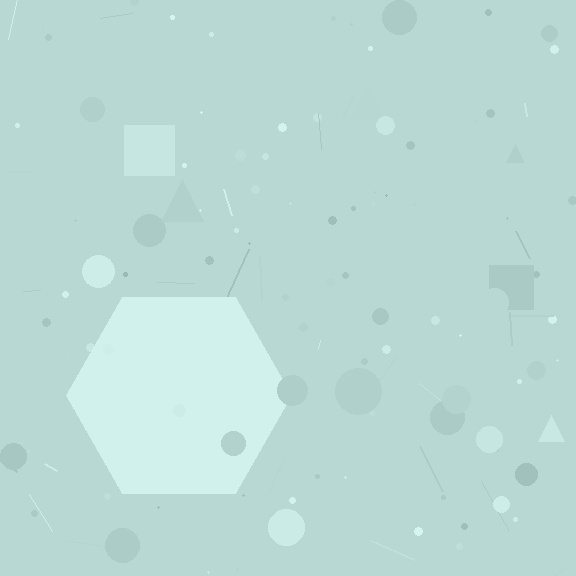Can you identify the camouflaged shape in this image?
The camouflaged shape is a hexagon.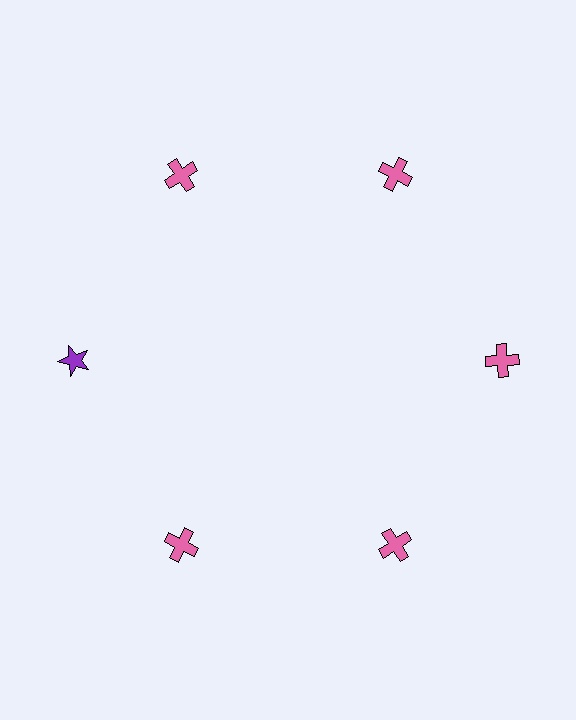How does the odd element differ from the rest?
It differs in both color (purple instead of pink) and shape (star instead of cross).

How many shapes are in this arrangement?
There are 6 shapes arranged in a ring pattern.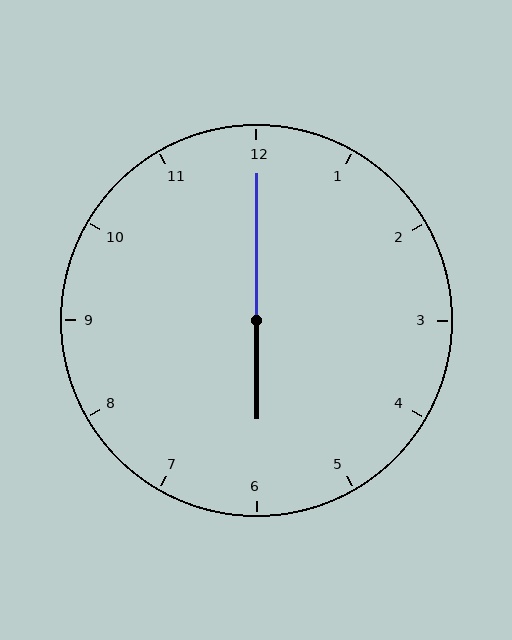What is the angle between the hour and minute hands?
Approximately 180 degrees.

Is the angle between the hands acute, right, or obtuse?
It is obtuse.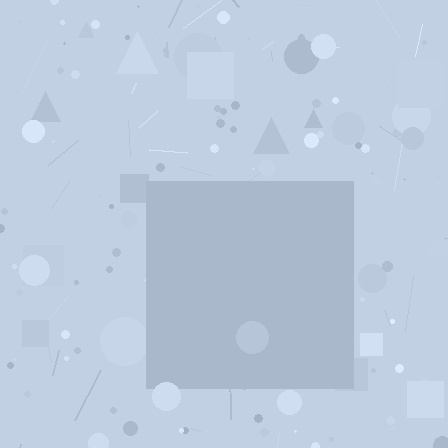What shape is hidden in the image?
A square is hidden in the image.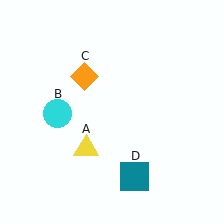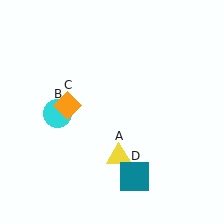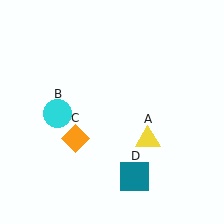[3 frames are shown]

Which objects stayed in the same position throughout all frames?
Cyan circle (object B) and teal square (object D) remained stationary.